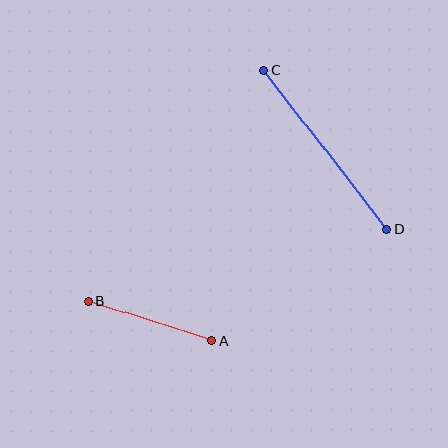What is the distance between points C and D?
The distance is approximately 201 pixels.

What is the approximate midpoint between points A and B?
The midpoint is at approximately (150, 321) pixels.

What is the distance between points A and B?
The distance is approximately 129 pixels.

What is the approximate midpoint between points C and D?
The midpoint is at approximately (325, 150) pixels.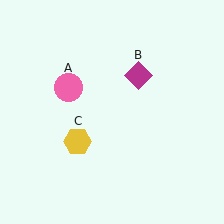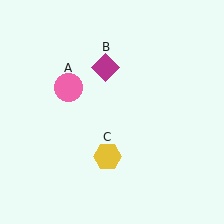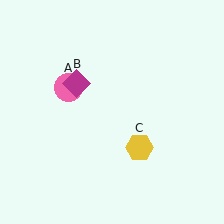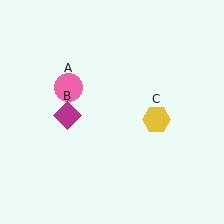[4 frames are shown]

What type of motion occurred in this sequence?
The magenta diamond (object B), yellow hexagon (object C) rotated counterclockwise around the center of the scene.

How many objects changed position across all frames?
2 objects changed position: magenta diamond (object B), yellow hexagon (object C).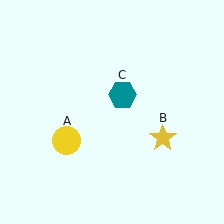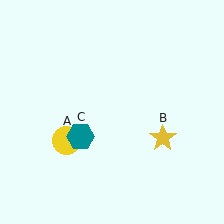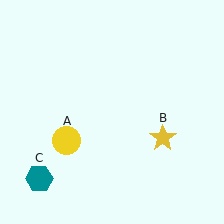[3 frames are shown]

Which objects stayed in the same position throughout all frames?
Yellow circle (object A) and yellow star (object B) remained stationary.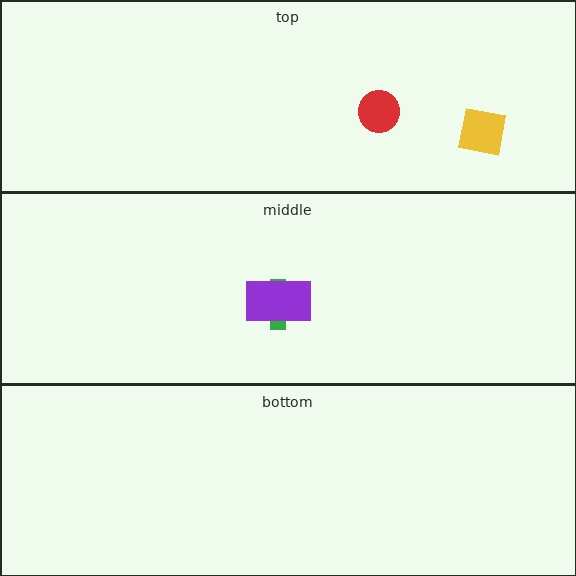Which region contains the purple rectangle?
The middle region.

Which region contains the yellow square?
The top region.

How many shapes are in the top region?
2.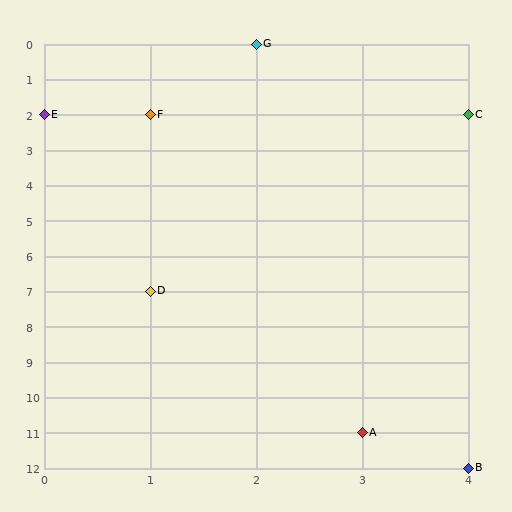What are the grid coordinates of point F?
Point F is at grid coordinates (1, 2).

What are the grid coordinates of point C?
Point C is at grid coordinates (4, 2).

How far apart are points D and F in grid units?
Points D and F are 5 rows apart.